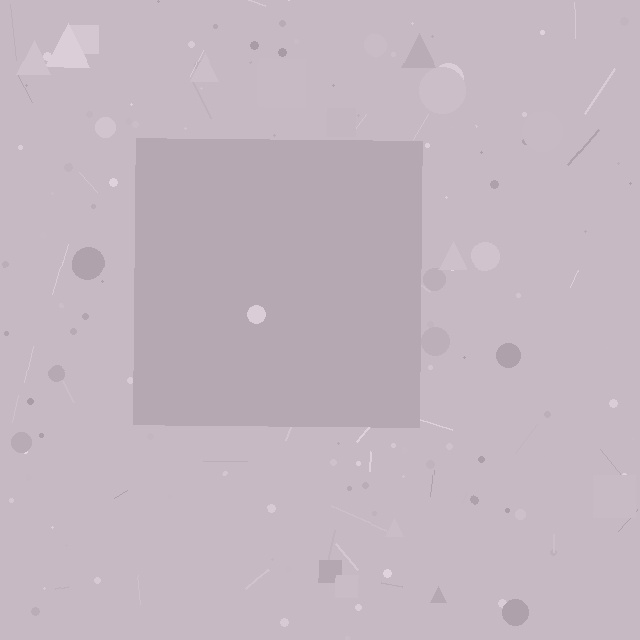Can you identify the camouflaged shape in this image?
The camouflaged shape is a square.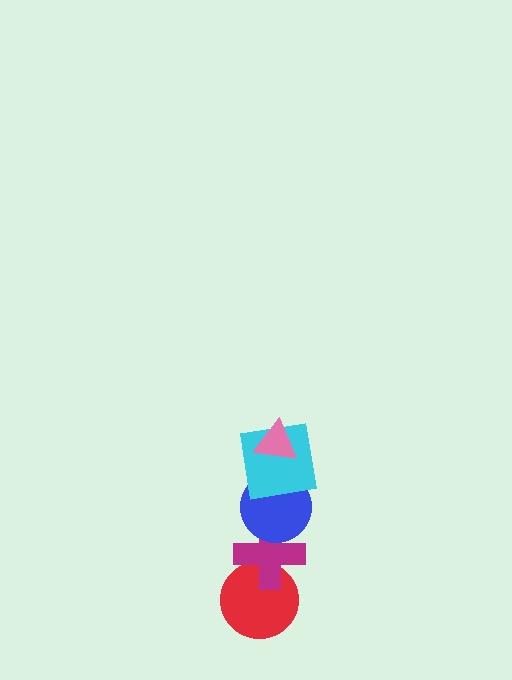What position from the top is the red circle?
The red circle is 5th from the top.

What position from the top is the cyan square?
The cyan square is 2nd from the top.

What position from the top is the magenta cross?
The magenta cross is 4th from the top.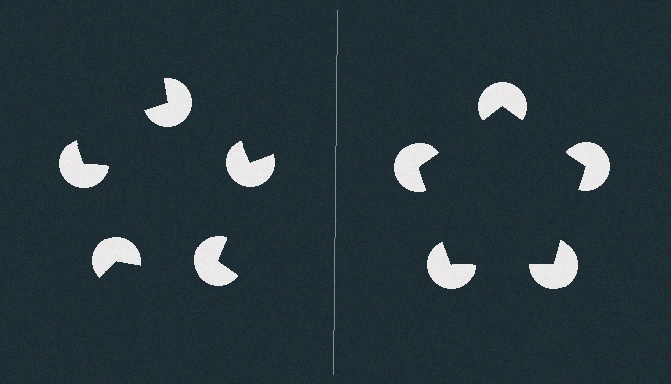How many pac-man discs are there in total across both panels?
10 — 5 on each side.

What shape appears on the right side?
An illusory pentagon.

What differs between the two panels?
The pac-man discs are positioned identically on both sides; only the wedge orientations differ. On the right they align to a pentagon; on the left they are misaligned.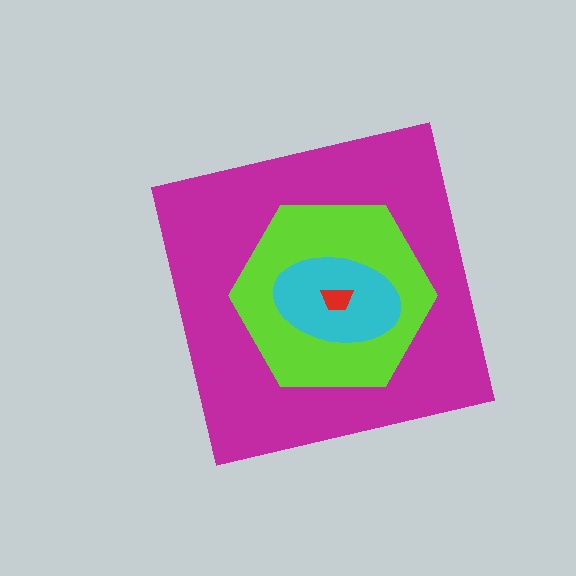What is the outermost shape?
The magenta square.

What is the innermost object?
The red trapezoid.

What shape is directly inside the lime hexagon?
The cyan ellipse.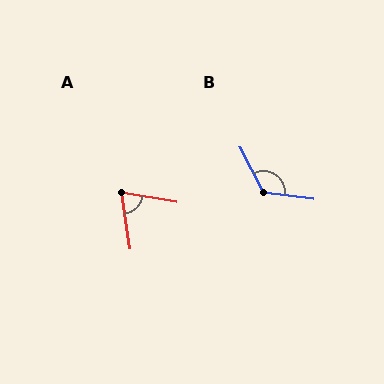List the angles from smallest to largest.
A (72°), B (125°).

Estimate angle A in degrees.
Approximately 72 degrees.